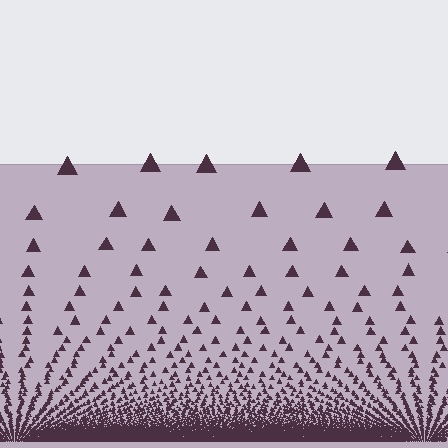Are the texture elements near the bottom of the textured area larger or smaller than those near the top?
Smaller. The gradient is inverted — elements near the bottom are smaller and denser.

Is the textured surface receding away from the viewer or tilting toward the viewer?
The surface appears to tilt toward the viewer. Texture elements get larger and sparser toward the top.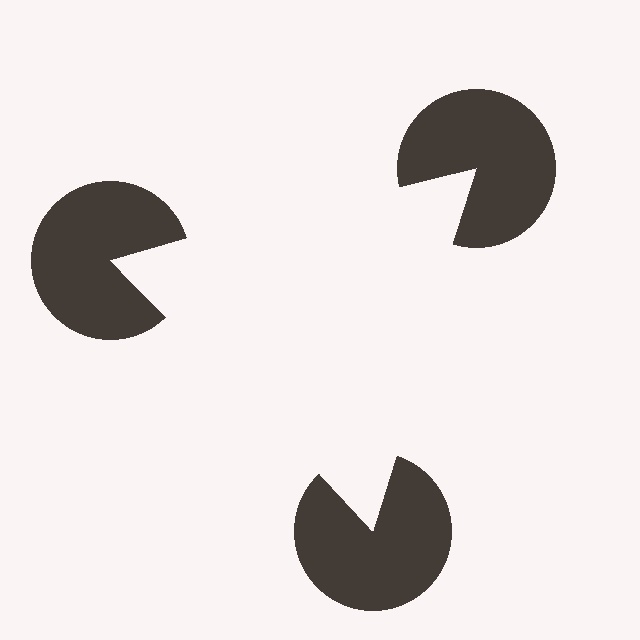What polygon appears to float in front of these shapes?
An illusory triangle — its edges are inferred from the aligned wedge cuts in the pac-man discs, not physically drawn.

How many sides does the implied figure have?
3 sides.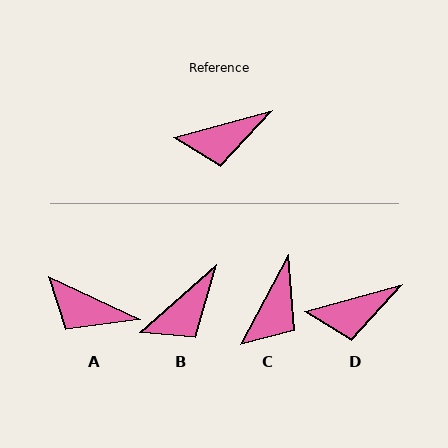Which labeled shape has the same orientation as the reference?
D.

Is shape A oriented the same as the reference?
No, it is off by about 40 degrees.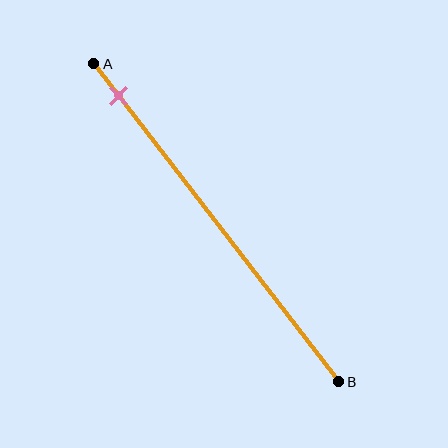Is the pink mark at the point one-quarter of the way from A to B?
No, the mark is at about 10% from A, not at the 25% one-quarter point.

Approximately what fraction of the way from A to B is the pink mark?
The pink mark is approximately 10% of the way from A to B.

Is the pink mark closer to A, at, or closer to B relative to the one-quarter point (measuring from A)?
The pink mark is closer to point A than the one-quarter point of segment AB.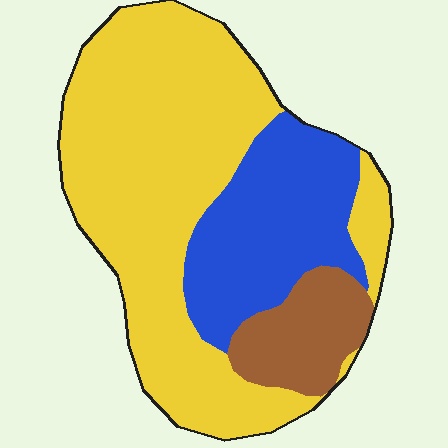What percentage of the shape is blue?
Blue takes up about one quarter (1/4) of the shape.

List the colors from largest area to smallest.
From largest to smallest: yellow, blue, brown.